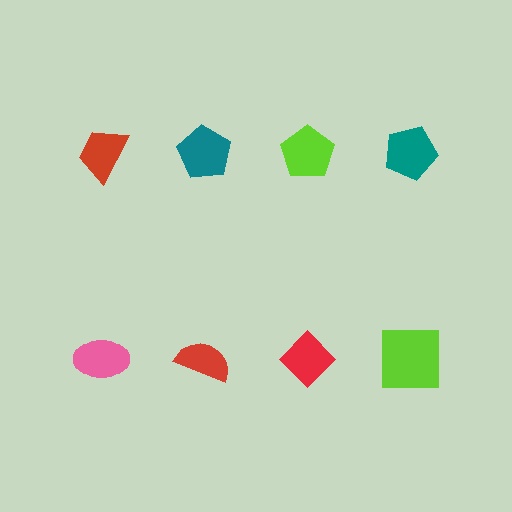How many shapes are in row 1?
4 shapes.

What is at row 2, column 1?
A pink ellipse.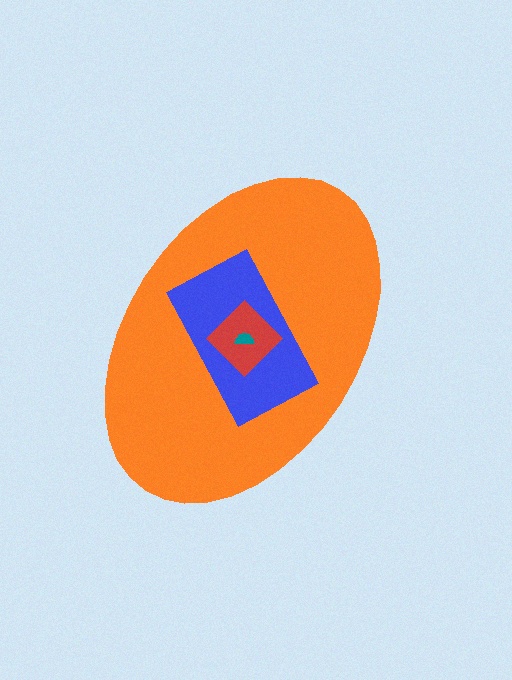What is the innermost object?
The teal semicircle.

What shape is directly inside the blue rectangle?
The red diamond.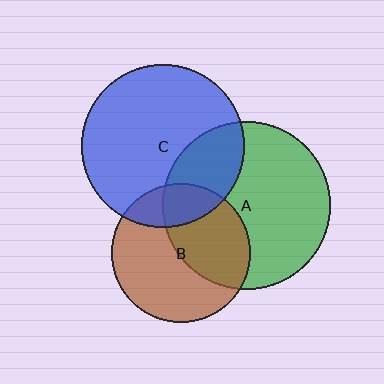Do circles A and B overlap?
Yes.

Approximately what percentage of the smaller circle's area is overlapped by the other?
Approximately 45%.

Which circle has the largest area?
Circle A (green).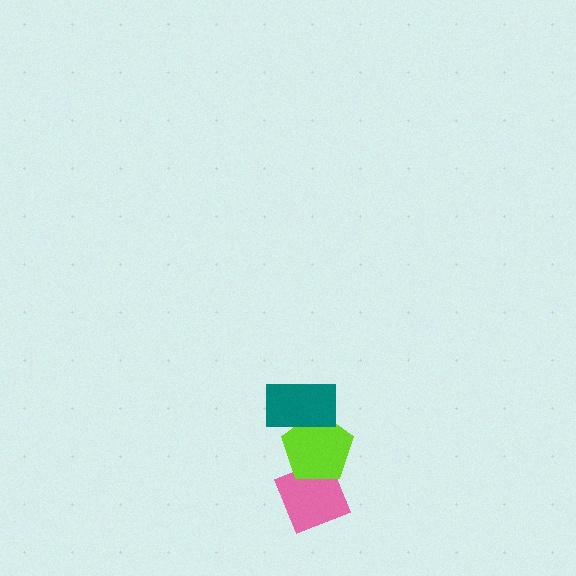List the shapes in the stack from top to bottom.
From top to bottom: the teal rectangle, the lime pentagon, the pink diamond.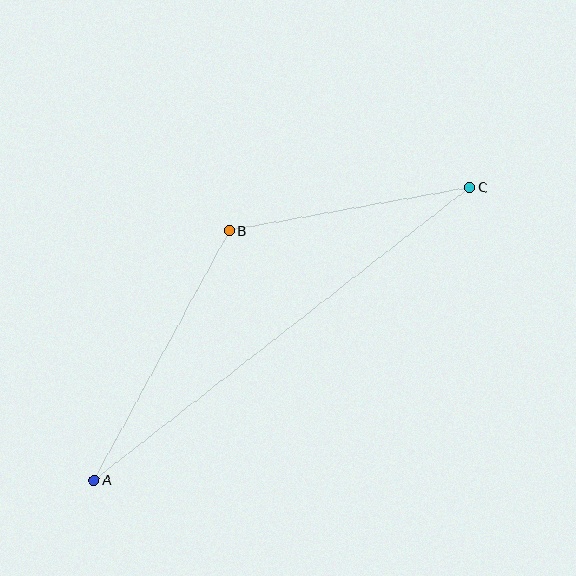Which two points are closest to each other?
Points B and C are closest to each other.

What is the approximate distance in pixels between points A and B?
The distance between A and B is approximately 284 pixels.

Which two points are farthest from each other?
Points A and C are farthest from each other.